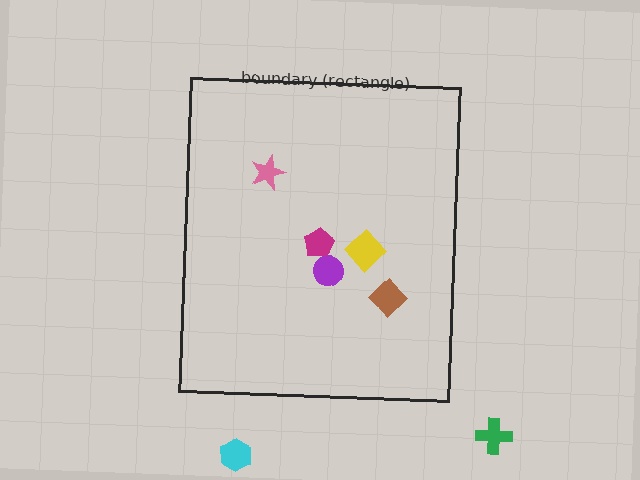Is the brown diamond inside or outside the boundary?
Inside.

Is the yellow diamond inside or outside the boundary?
Inside.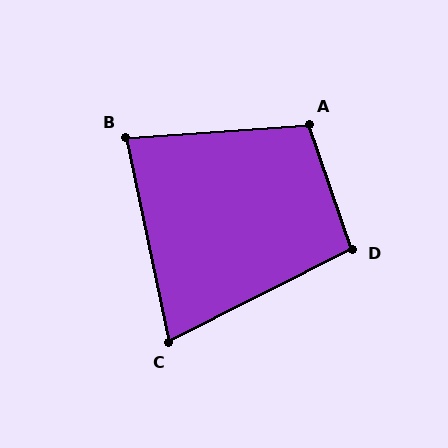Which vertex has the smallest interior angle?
C, at approximately 75 degrees.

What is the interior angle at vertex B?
Approximately 82 degrees (acute).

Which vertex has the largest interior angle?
A, at approximately 105 degrees.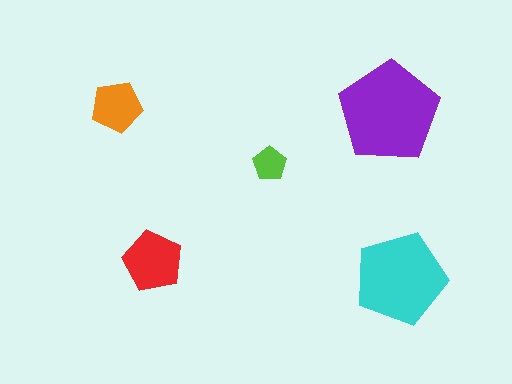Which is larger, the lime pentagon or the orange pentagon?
The orange one.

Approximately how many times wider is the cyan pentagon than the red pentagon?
About 1.5 times wider.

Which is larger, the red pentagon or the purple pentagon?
The purple one.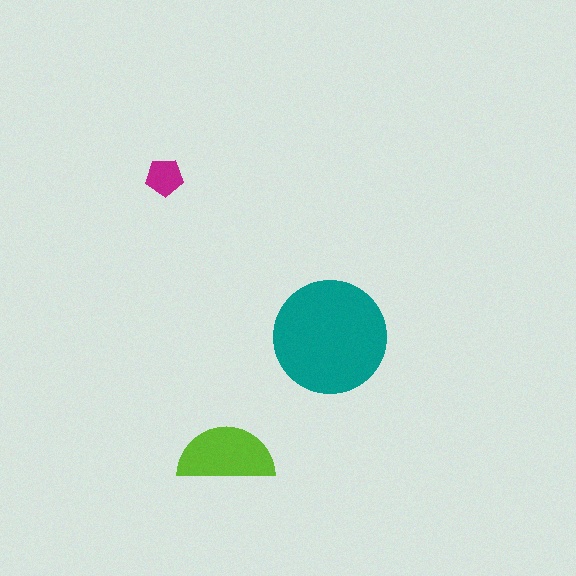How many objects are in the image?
There are 3 objects in the image.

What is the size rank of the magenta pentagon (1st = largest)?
3rd.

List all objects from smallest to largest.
The magenta pentagon, the lime semicircle, the teal circle.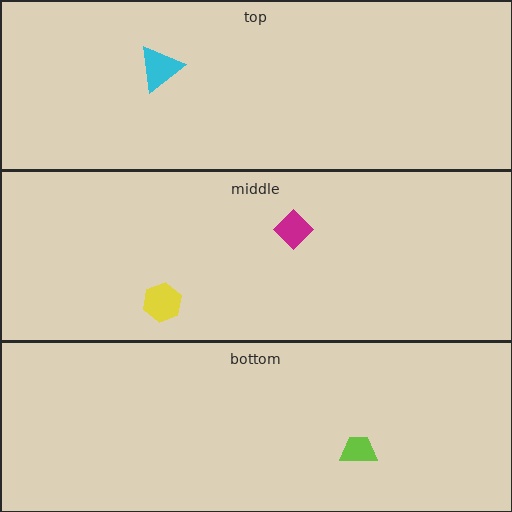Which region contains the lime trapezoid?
The bottom region.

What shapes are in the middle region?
The yellow hexagon, the magenta diamond.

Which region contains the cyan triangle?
The top region.